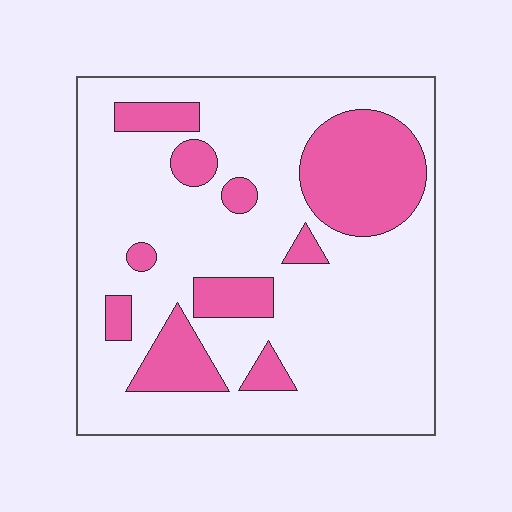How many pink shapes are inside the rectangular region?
10.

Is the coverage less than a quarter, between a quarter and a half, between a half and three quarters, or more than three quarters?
Less than a quarter.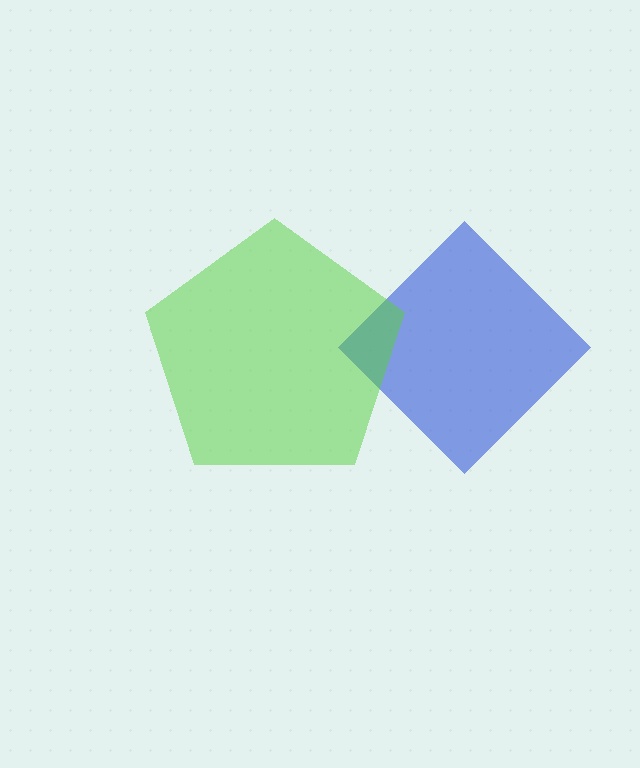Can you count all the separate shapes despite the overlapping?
Yes, there are 2 separate shapes.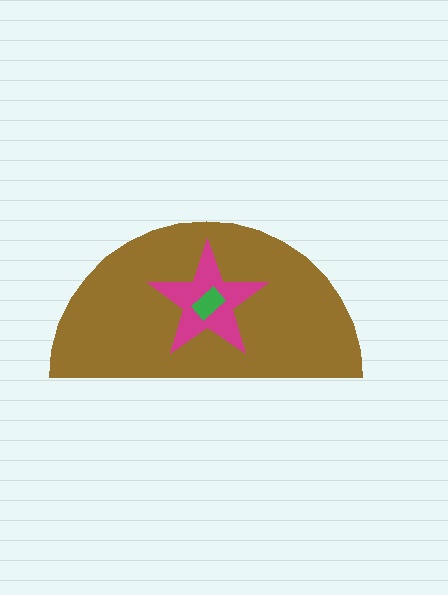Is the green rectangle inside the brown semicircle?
Yes.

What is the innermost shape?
The green rectangle.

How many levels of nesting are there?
3.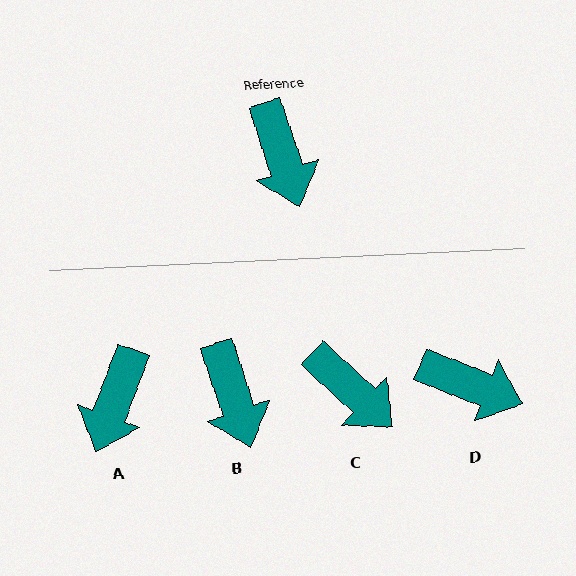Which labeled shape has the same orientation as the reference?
B.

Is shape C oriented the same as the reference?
No, it is off by about 29 degrees.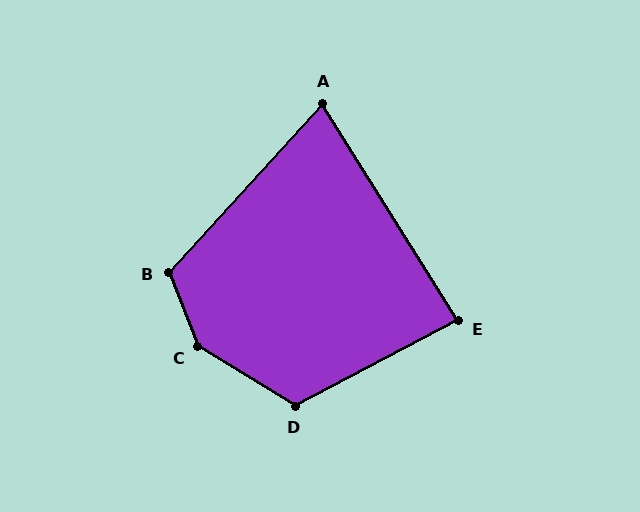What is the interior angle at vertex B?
Approximately 116 degrees (obtuse).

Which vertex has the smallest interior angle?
A, at approximately 74 degrees.